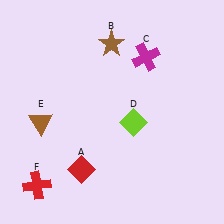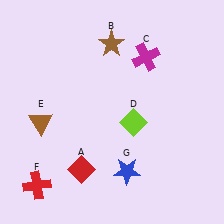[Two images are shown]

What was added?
A blue star (G) was added in Image 2.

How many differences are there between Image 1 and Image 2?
There is 1 difference between the two images.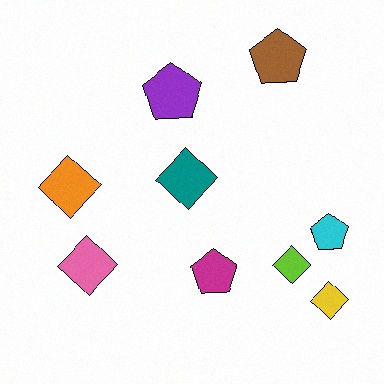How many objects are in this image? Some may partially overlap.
There are 9 objects.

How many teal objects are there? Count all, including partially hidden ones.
There is 1 teal object.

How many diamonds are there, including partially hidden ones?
There are 5 diamonds.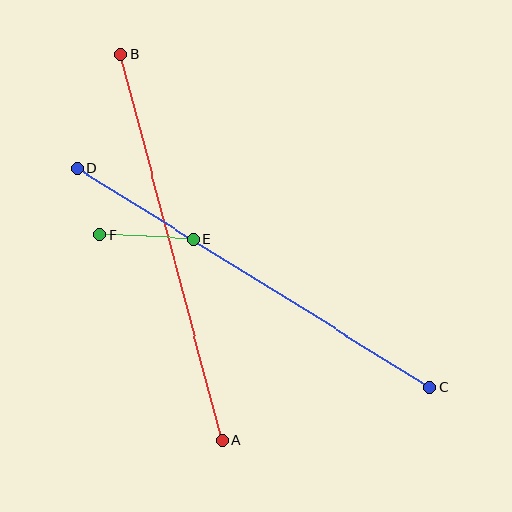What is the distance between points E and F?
The distance is approximately 94 pixels.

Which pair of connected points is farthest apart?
Points C and D are farthest apart.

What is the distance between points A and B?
The distance is approximately 399 pixels.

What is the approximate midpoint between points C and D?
The midpoint is at approximately (253, 278) pixels.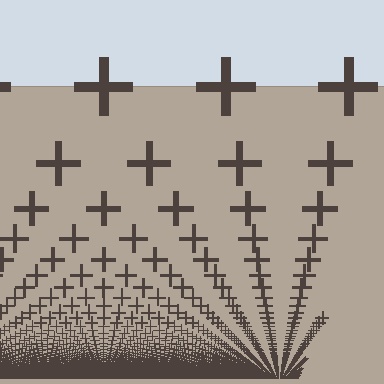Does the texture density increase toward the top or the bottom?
Density increases toward the bottom.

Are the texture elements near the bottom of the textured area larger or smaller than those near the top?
Smaller. The gradient is inverted — elements near the bottom are smaller and denser.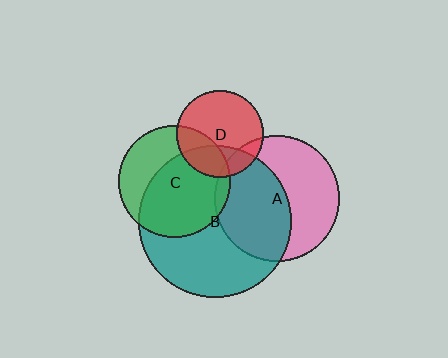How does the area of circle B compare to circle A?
Approximately 1.5 times.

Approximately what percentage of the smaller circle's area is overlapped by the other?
Approximately 50%.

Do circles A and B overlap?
Yes.